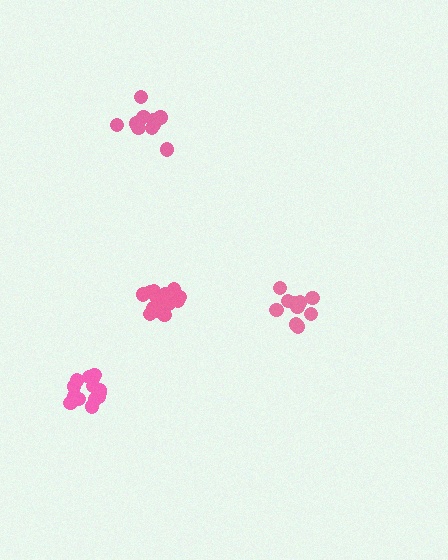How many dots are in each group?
Group 1: 14 dots, Group 2: 11 dots, Group 3: 10 dots, Group 4: 14 dots (49 total).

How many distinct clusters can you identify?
There are 4 distinct clusters.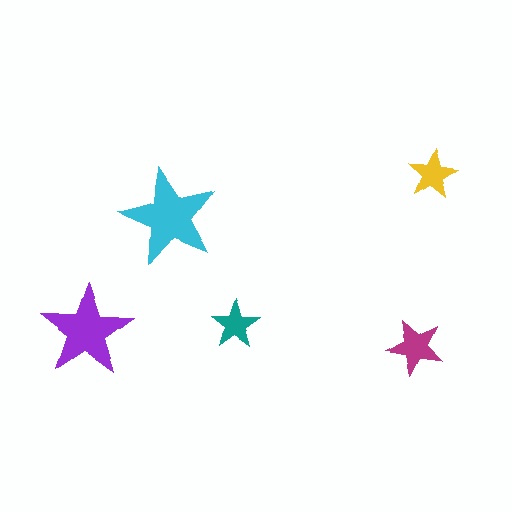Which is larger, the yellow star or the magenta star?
The magenta one.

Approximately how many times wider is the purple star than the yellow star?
About 2 times wider.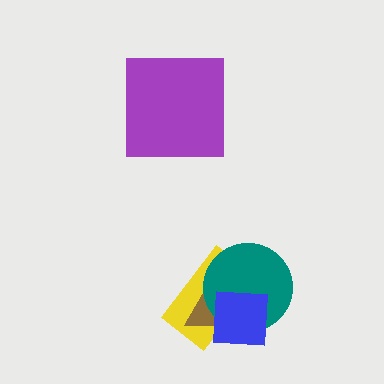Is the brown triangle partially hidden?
Yes, it is partially covered by another shape.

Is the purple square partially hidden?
No, no other shape covers it.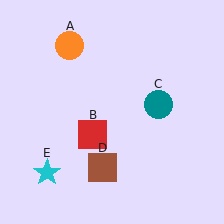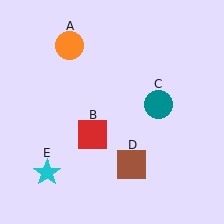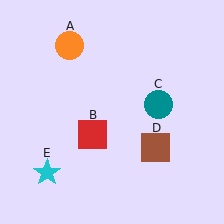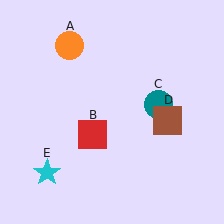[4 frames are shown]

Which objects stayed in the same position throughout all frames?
Orange circle (object A) and red square (object B) and teal circle (object C) and cyan star (object E) remained stationary.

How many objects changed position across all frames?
1 object changed position: brown square (object D).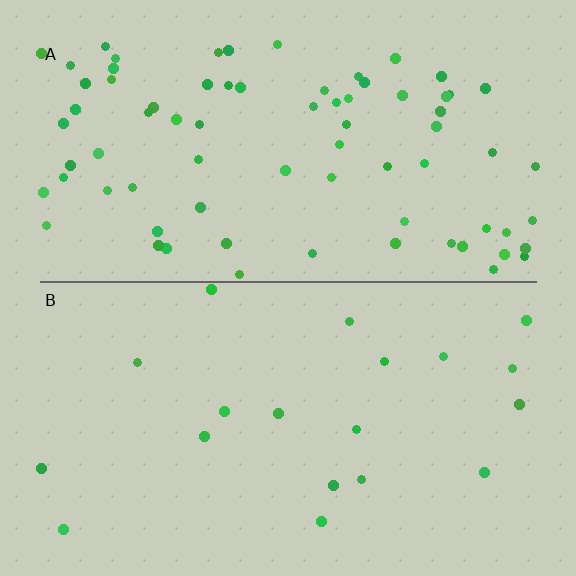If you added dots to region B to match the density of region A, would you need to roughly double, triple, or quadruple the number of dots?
Approximately quadruple.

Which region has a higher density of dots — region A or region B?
A (the top).